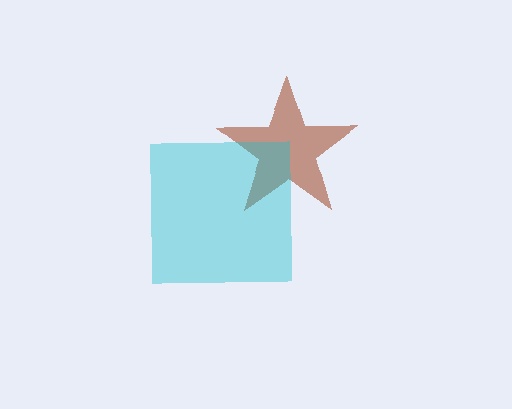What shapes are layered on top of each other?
The layered shapes are: a brown star, a cyan square.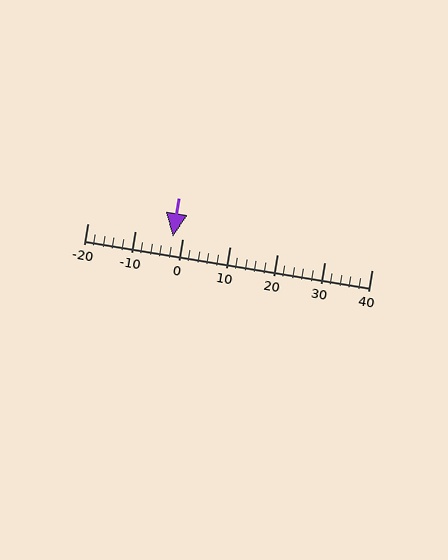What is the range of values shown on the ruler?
The ruler shows values from -20 to 40.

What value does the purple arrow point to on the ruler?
The purple arrow points to approximately -2.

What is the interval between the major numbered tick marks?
The major tick marks are spaced 10 units apart.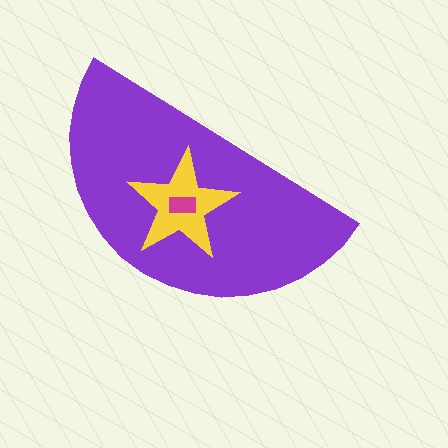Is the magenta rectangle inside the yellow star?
Yes.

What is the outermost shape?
The purple semicircle.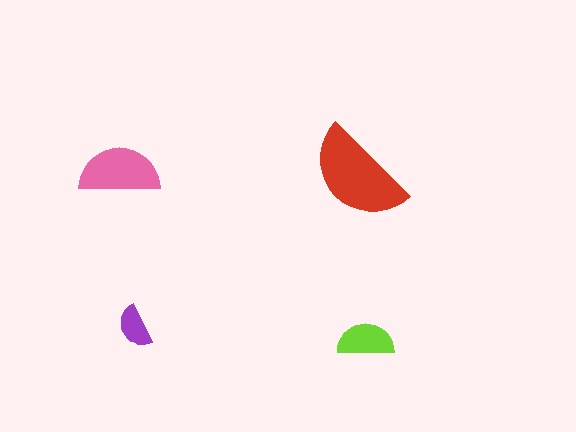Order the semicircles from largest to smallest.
the red one, the pink one, the lime one, the purple one.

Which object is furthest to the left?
The pink semicircle is leftmost.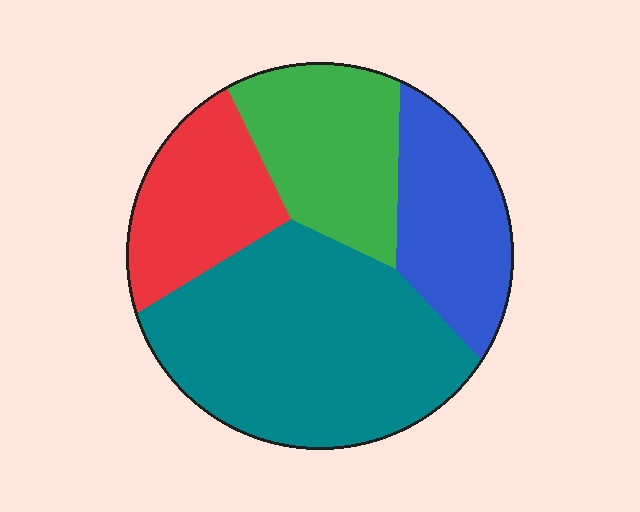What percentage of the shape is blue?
Blue covers 19% of the shape.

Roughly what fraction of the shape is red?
Red takes up about one sixth (1/6) of the shape.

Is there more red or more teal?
Teal.